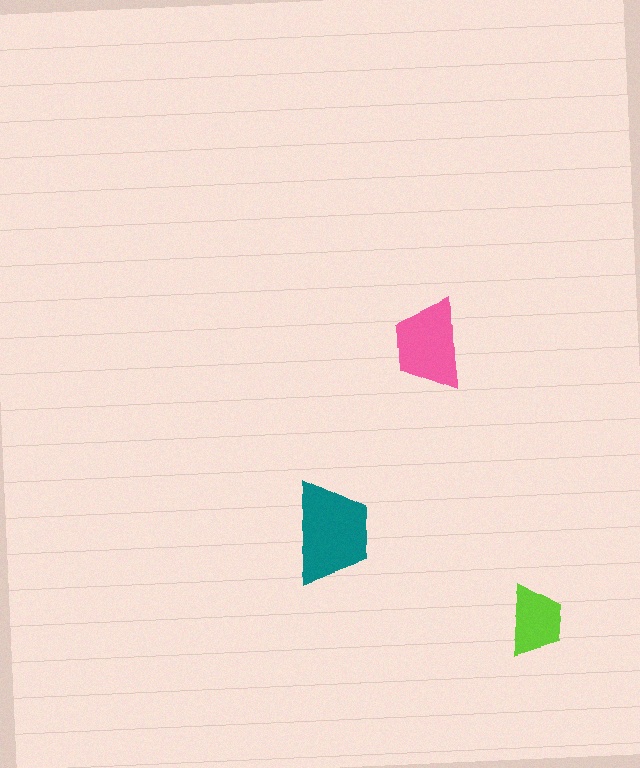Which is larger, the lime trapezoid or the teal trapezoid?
The teal one.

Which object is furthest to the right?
The lime trapezoid is rightmost.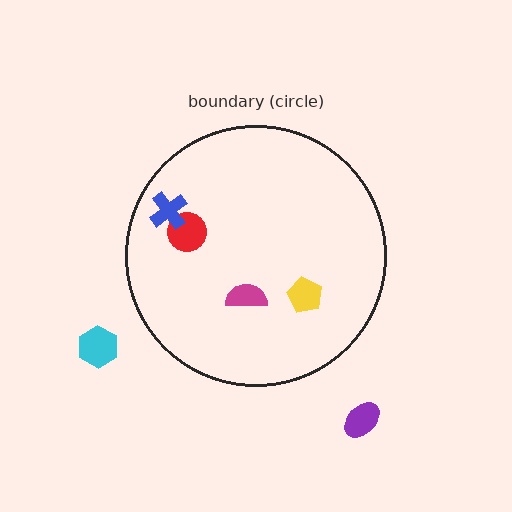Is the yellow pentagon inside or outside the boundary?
Inside.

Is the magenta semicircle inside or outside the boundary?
Inside.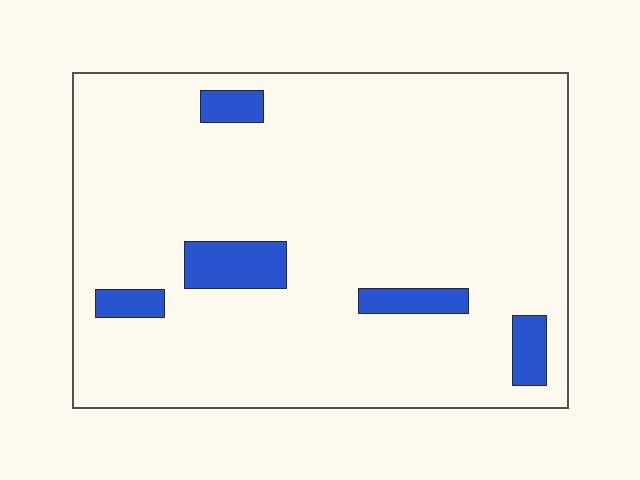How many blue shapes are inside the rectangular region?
5.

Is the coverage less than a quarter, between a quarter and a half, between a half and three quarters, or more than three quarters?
Less than a quarter.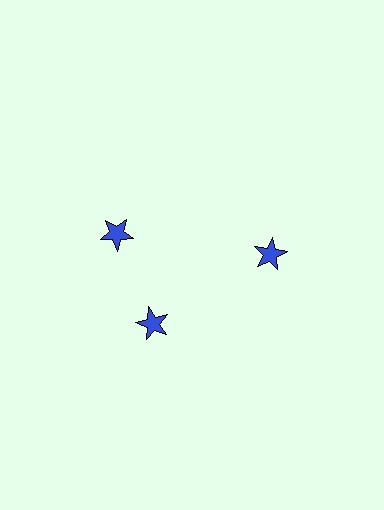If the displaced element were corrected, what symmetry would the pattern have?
It would have 3-fold rotational symmetry — the pattern would map onto itself every 120 degrees.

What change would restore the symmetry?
The symmetry would be restored by rotating it back into even spacing with its neighbors so that all 3 stars sit at equal angles and equal distance from the center.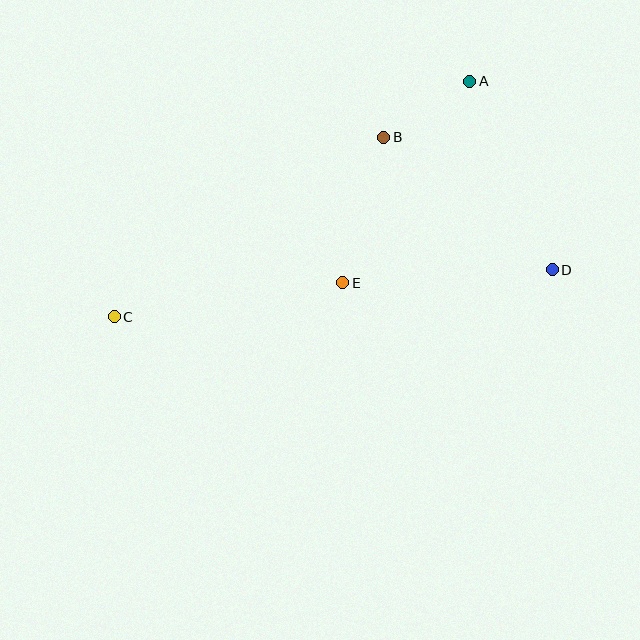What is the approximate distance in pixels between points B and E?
The distance between B and E is approximately 151 pixels.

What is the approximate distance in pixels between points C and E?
The distance between C and E is approximately 231 pixels.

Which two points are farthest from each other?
Points C and D are farthest from each other.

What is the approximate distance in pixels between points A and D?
The distance between A and D is approximately 206 pixels.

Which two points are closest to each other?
Points A and B are closest to each other.